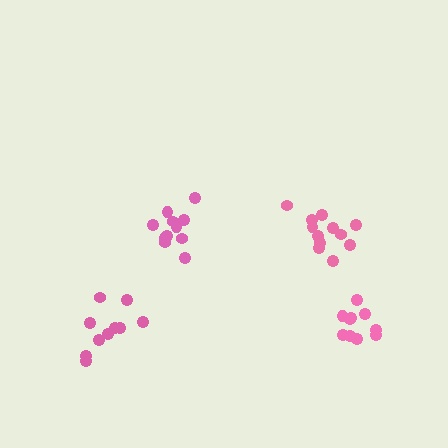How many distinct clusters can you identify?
There are 4 distinct clusters.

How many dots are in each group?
Group 1: 11 dots, Group 2: 10 dots, Group 3: 10 dots, Group 4: 12 dots (43 total).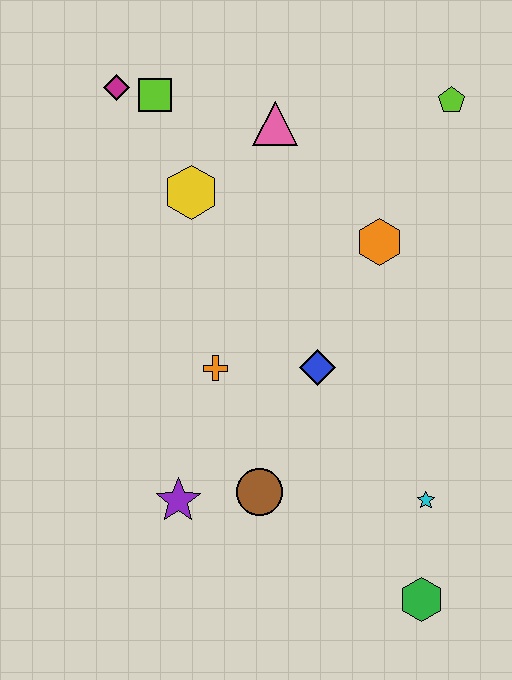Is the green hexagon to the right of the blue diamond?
Yes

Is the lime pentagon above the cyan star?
Yes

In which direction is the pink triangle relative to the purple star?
The pink triangle is above the purple star.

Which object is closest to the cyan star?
The green hexagon is closest to the cyan star.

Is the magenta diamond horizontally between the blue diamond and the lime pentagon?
No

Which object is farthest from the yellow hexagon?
The green hexagon is farthest from the yellow hexagon.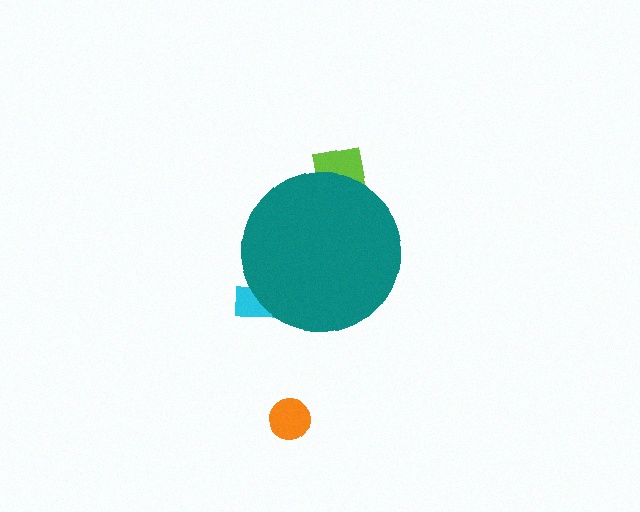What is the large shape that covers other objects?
A teal circle.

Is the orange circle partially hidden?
No, the orange circle is fully visible.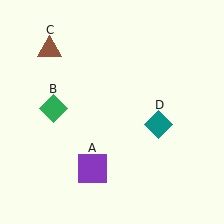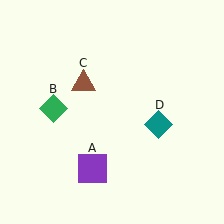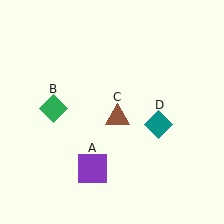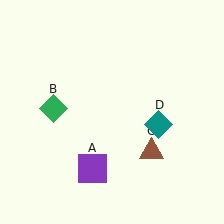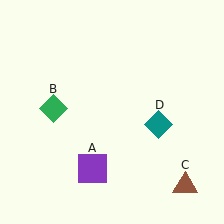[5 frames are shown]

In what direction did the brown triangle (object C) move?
The brown triangle (object C) moved down and to the right.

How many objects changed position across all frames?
1 object changed position: brown triangle (object C).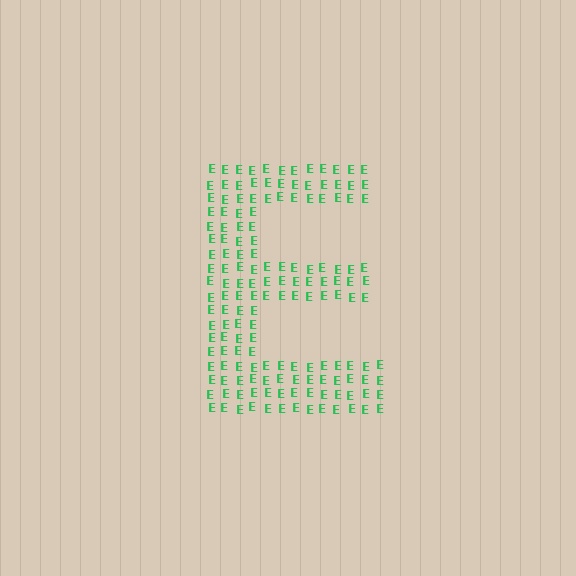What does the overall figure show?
The overall figure shows the letter E.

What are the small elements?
The small elements are letter E's.